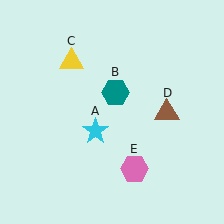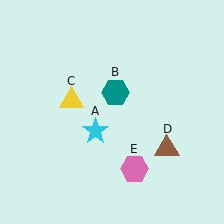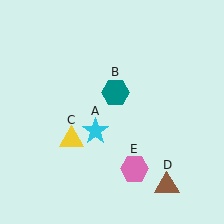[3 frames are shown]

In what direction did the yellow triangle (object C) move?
The yellow triangle (object C) moved down.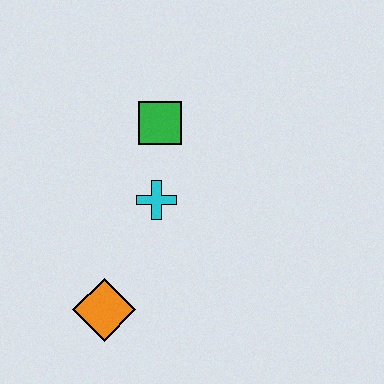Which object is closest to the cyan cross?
The green square is closest to the cyan cross.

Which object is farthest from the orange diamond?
The green square is farthest from the orange diamond.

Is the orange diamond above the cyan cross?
No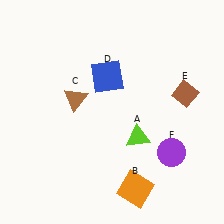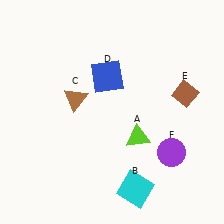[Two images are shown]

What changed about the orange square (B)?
In Image 1, B is orange. In Image 2, it changed to cyan.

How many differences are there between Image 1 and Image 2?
There is 1 difference between the two images.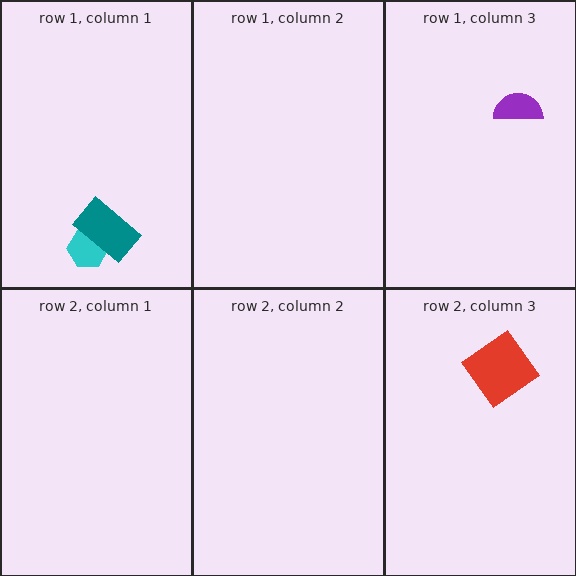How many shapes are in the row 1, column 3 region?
1.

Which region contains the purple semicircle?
The row 1, column 3 region.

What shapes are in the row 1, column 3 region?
The purple semicircle.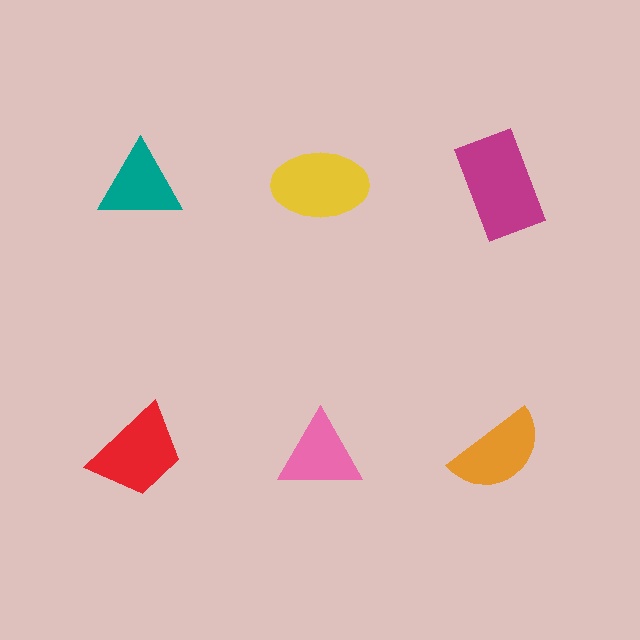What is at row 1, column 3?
A magenta rectangle.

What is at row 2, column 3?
An orange semicircle.